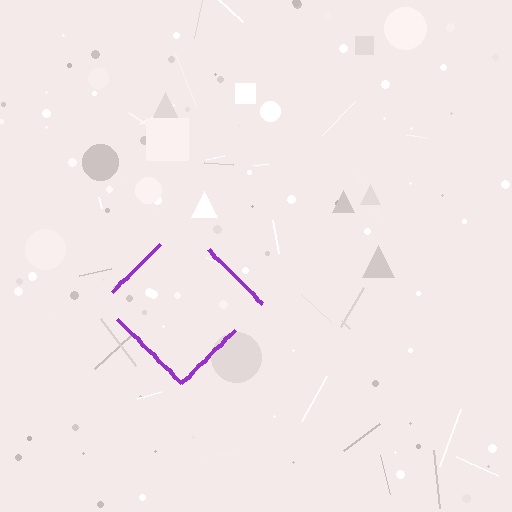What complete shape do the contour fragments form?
The contour fragments form a diamond.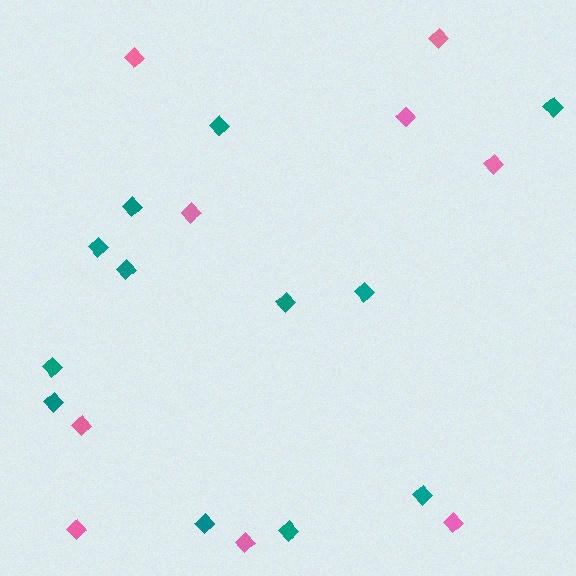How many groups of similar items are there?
There are 2 groups: one group of pink diamonds (9) and one group of teal diamonds (12).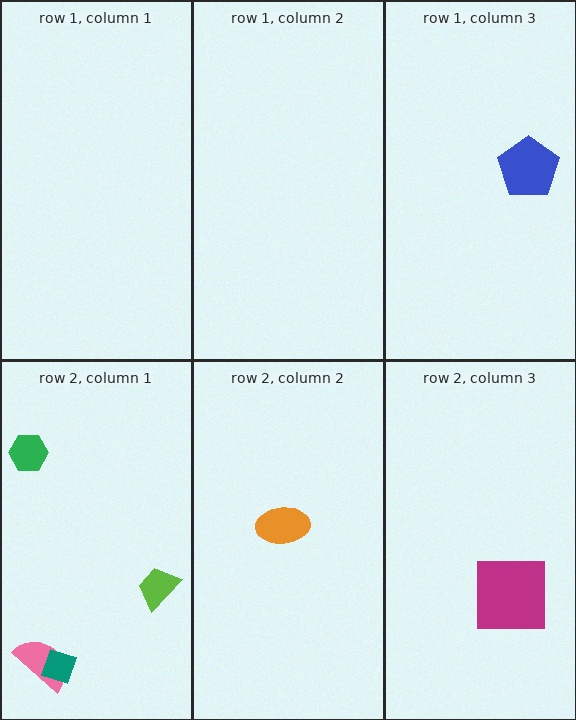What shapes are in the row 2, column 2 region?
The orange ellipse.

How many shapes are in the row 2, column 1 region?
4.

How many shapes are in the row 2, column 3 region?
1.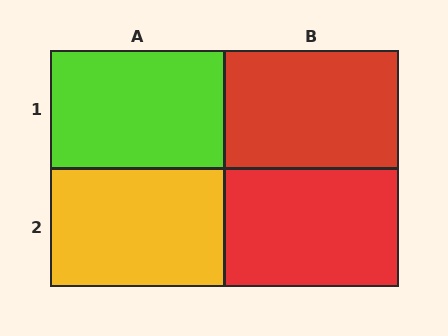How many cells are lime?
1 cell is lime.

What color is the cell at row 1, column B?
Red.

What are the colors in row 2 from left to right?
Yellow, red.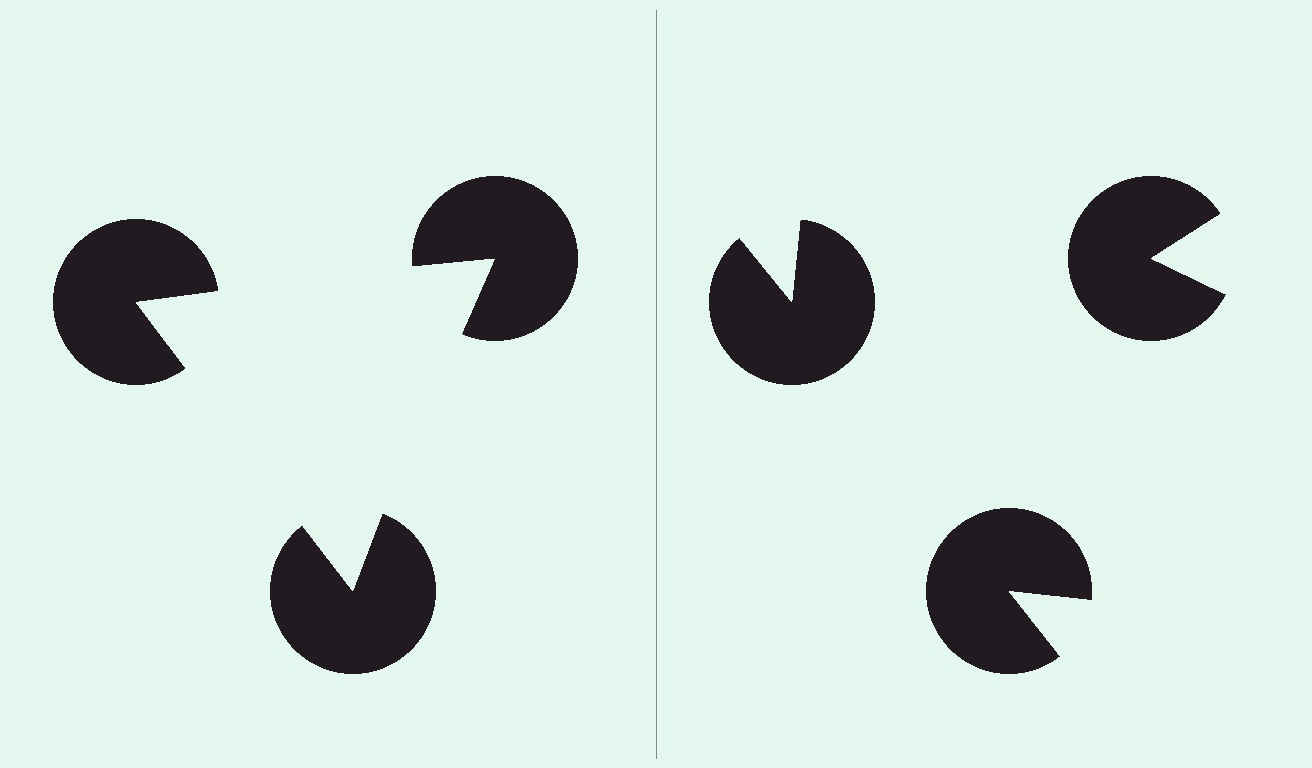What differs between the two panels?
The pac-man discs are positioned identically on both sides; only the wedge orientations differ. On the left they align to a triangle; on the right they are misaligned.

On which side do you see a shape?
An illusory triangle appears on the left side. On the right side the wedge cuts are rotated, so no coherent shape forms.